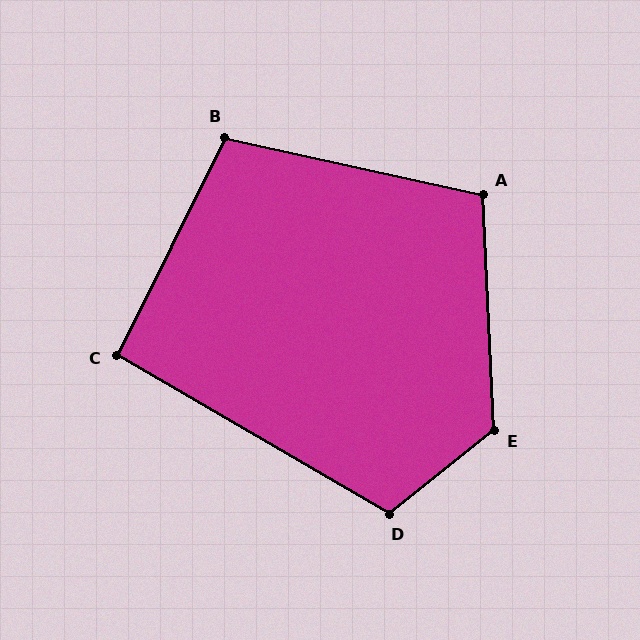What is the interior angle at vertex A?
Approximately 105 degrees (obtuse).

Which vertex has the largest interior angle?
E, at approximately 126 degrees.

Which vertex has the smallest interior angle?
C, at approximately 94 degrees.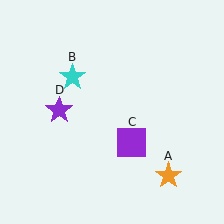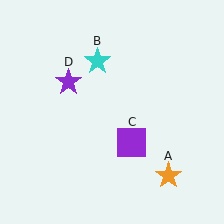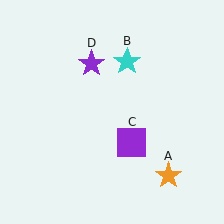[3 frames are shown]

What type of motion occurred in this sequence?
The cyan star (object B), purple star (object D) rotated clockwise around the center of the scene.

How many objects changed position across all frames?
2 objects changed position: cyan star (object B), purple star (object D).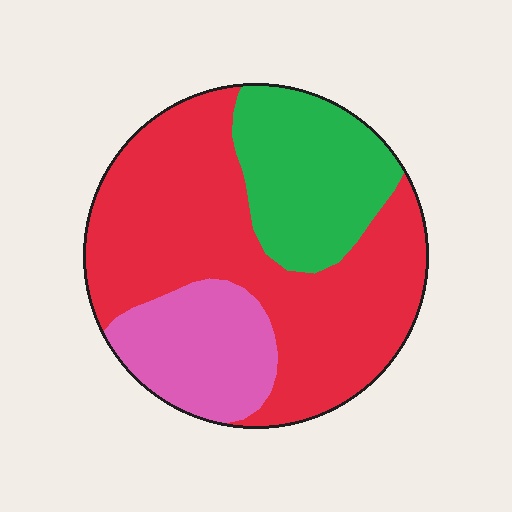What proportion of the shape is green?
Green covers about 25% of the shape.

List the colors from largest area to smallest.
From largest to smallest: red, green, pink.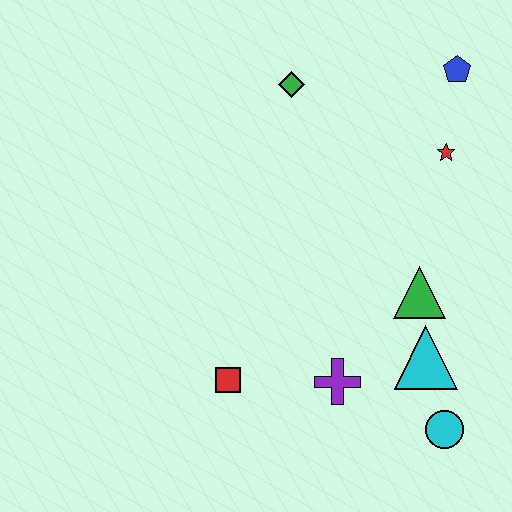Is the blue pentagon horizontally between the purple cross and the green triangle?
No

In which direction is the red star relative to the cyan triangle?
The red star is above the cyan triangle.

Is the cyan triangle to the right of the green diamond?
Yes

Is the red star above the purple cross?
Yes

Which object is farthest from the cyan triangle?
The green diamond is farthest from the cyan triangle.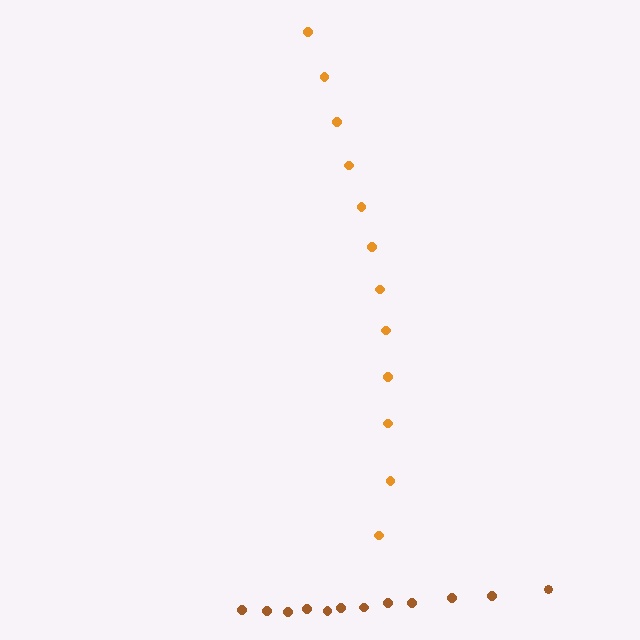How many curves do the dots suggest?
There are 2 distinct paths.